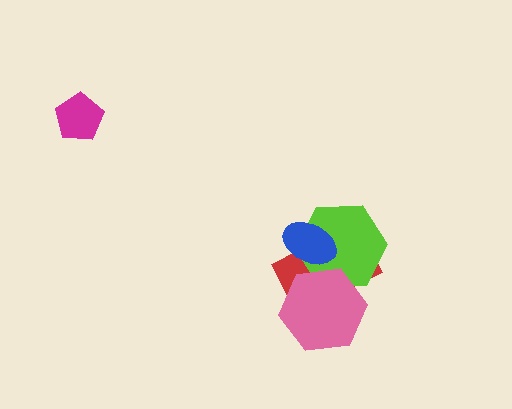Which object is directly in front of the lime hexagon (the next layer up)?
The blue ellipse is directly in front of the lime hexagon.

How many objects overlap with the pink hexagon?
2 objects overlap with the pink hexagon.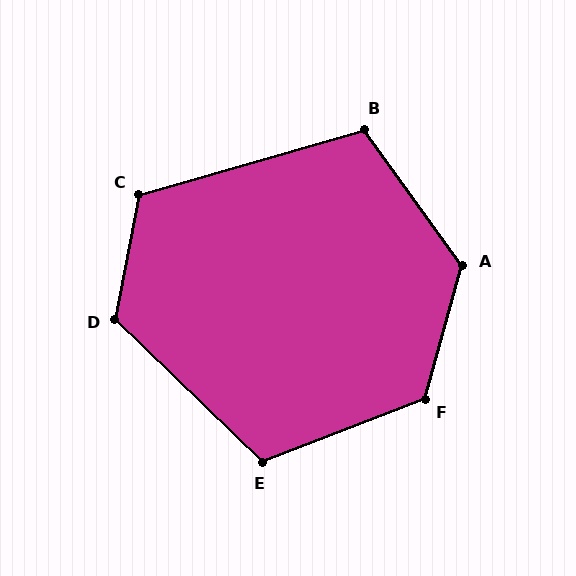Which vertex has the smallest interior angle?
B, at approximately 110 degrees.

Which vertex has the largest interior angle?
A, at approximately 128 degrees.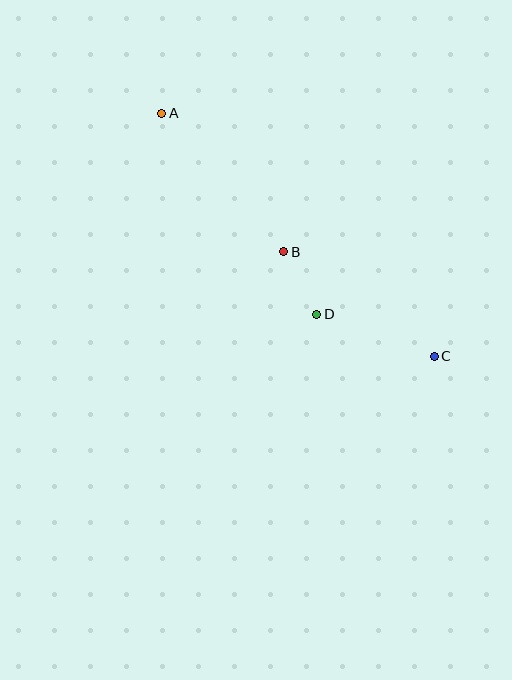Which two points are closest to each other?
Points B and D are closest to each other.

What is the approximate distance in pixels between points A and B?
The distance between A and B is approximately 185 pixels.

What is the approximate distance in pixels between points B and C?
The distance between B and C is approximately 183 pixels.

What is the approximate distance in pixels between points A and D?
The distance between A and D is approximately 254 pixels.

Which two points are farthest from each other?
Points A and C are farthest from each other.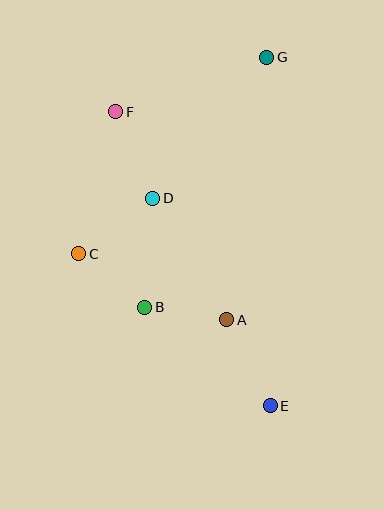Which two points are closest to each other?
Points A and B are closest to each other.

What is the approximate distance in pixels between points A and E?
The distance between A and E is approximately 97 pixels.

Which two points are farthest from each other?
Points E and G are farthest from each other.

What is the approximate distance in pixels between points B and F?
The distance between B and F is approximately 197 pixels.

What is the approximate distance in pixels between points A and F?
The distance between A and F is approximately 236 pixels.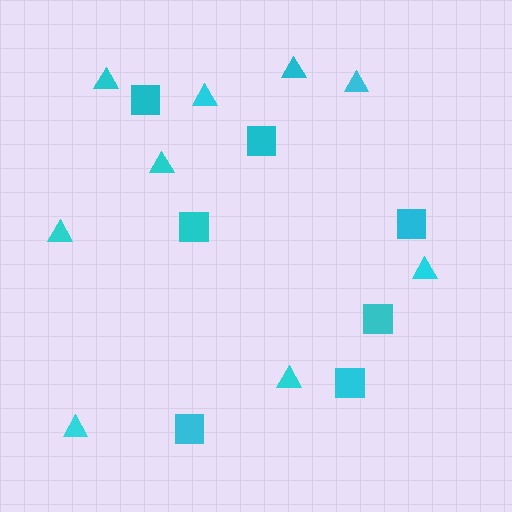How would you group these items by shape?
There are 2 groups: one group of squares (7) and one group of triangles (9).